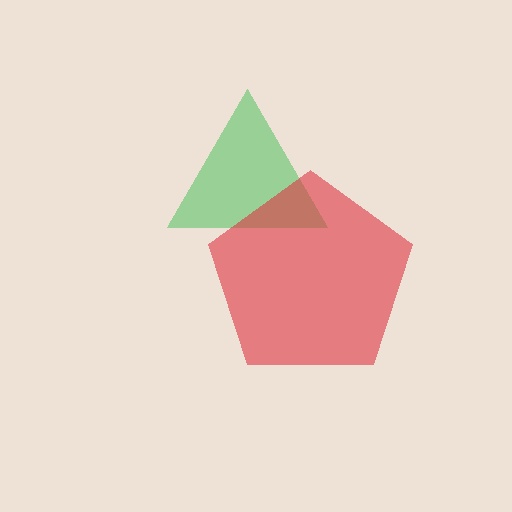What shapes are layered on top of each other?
The layered shapes are: a green triangle, a red pentagon.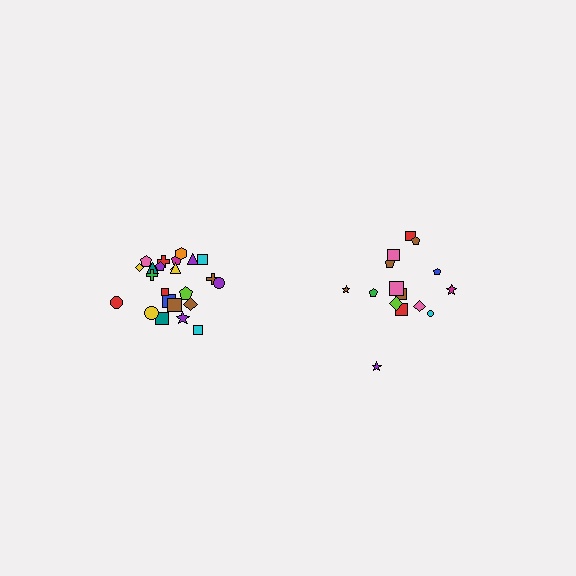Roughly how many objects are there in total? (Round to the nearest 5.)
Roughly 40 objects in total.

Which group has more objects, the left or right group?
The left group.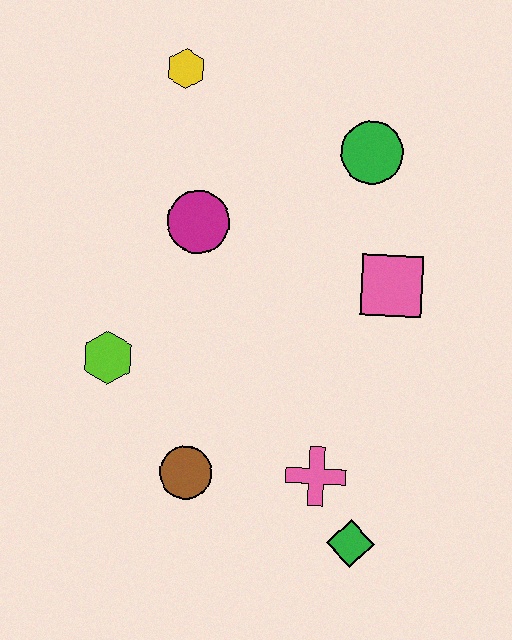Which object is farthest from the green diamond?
The yellow hexagon is farthest from the green diamond.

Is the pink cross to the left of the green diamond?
Yes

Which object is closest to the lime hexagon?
The brown circle is closest to the lime hexagon.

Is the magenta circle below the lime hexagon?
No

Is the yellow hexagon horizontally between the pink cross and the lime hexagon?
Yes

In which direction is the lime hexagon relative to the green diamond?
The lime hexagon is to the left of the green diamond.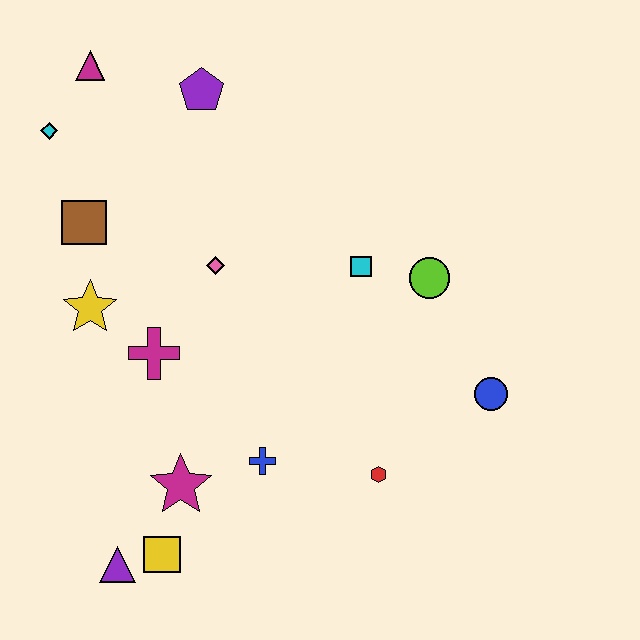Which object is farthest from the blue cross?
The magenta triangle is farthest from the blue cross.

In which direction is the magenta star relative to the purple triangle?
The magenta star is above the purple triangle.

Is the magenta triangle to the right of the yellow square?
No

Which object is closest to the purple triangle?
The yellow square is closest to the purple triangle.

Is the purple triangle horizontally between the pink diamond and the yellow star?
Yes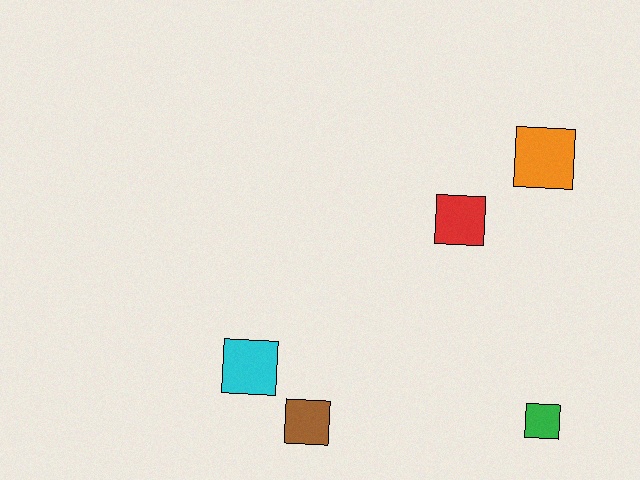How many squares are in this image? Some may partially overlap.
There are 5 squares.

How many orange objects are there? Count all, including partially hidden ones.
There is 1 orange object.